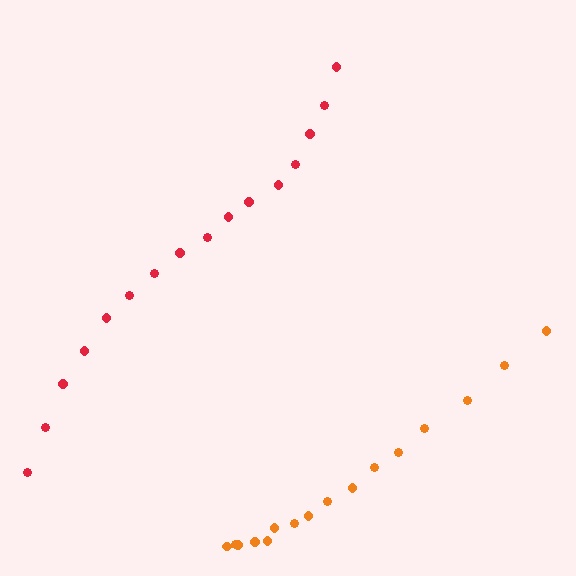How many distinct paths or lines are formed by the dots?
There are 2 distinct paths.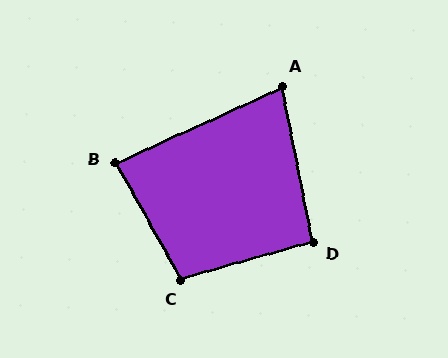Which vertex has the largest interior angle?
C, at approximately 103 degrees.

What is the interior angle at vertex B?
Approximately 86 degrees (approximately right).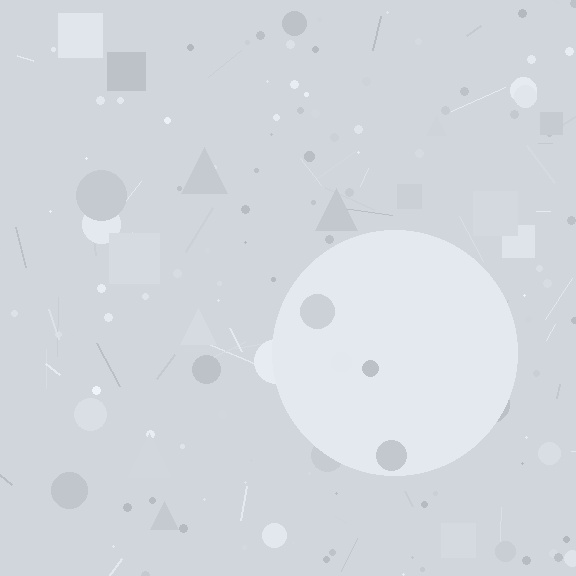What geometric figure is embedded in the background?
A circle is embedded in the background.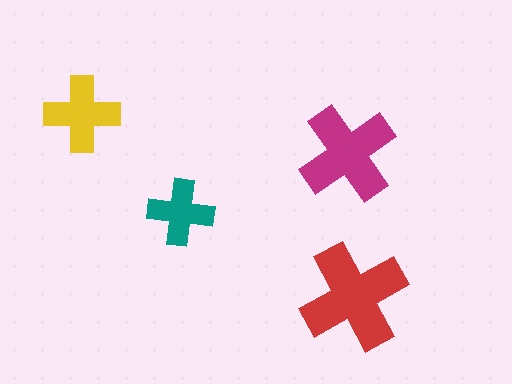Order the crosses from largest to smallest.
the red one, the magenta one, the yellow one, the teal one.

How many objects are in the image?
There are 4 objects in the image.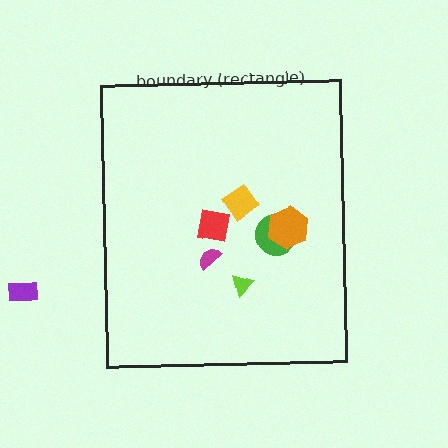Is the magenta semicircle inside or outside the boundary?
Inside.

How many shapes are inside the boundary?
6 inside, 1 outside.